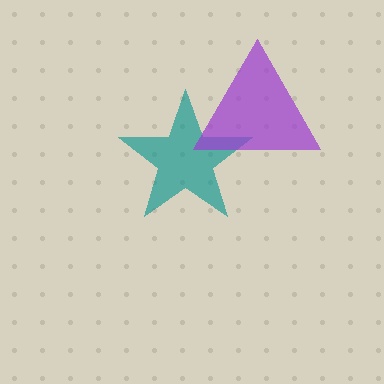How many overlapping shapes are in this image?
There are 2 overlapping shapes in the image.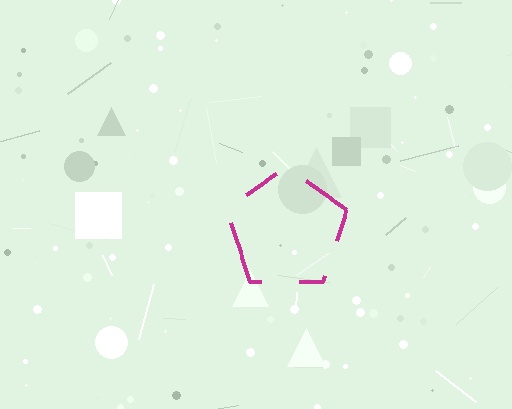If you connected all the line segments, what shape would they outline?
They would outline a pentagon.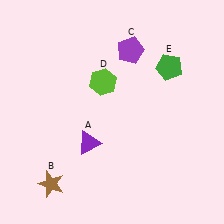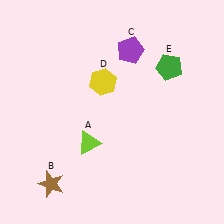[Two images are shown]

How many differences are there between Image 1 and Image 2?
There are 2 differences between the two images.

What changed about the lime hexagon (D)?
In Image 1, D is lime. In Image 2, it changed to yellow.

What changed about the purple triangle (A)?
In Image 1, A is purple. In Image 2, it changed to lime.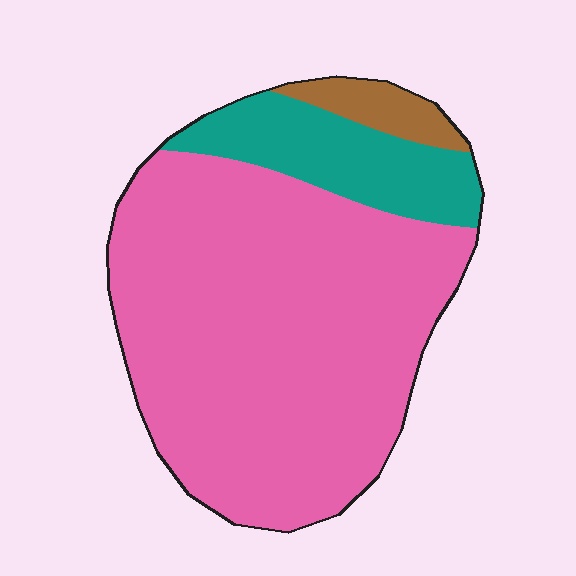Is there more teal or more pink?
Pink.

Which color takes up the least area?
Brown, at roughly 5%.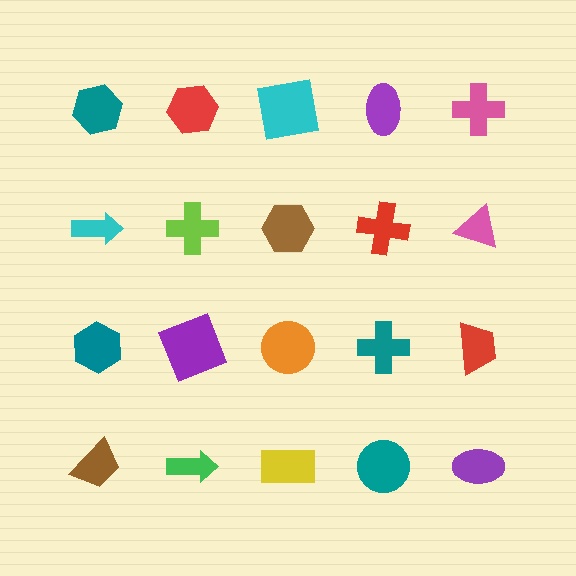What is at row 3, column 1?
A teal hexagon.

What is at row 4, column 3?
A yellow rectangle.